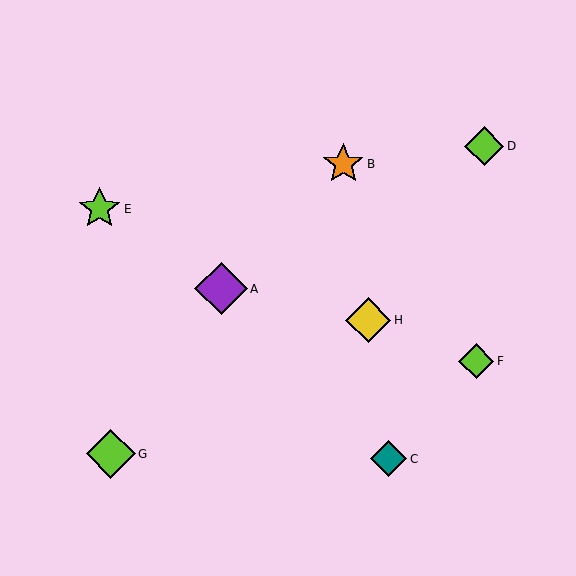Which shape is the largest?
The purple diamond (labeled A) is the largest.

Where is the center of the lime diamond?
The center of the lime diamond is at (476, 361).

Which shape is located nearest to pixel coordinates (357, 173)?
The orange star (labeled B) at (343, 164) is nearest to that location.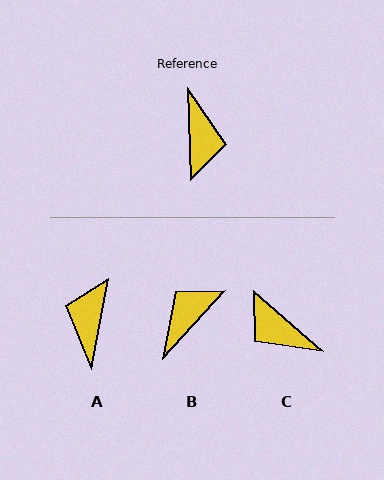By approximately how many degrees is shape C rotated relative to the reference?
Approximately 133 degrees clockwise.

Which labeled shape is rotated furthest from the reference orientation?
A, about 167 degrees away.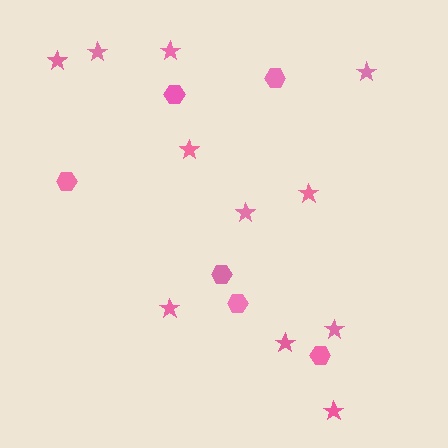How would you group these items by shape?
There are 2 groups: one group of hexagons (6) and one group of stars (11).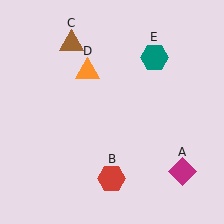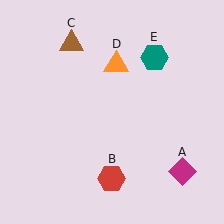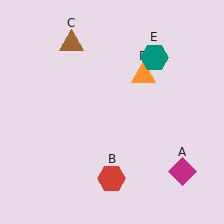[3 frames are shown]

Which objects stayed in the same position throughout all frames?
Magenta diamond (object A) and red hexagon (object B) and brown triangle (object C) and teal hexagon (object E) remained stationary.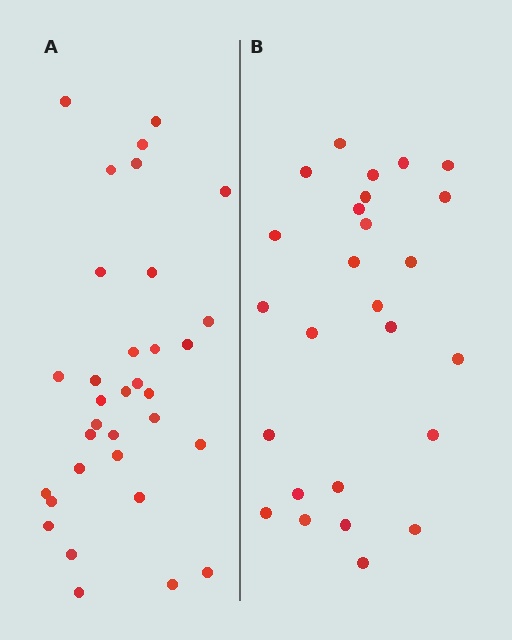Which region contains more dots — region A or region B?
Region A (the left region) has more dots.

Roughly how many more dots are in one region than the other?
Region A has roughly 8 or so more dots than region B.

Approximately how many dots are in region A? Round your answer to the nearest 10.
About 30 dots. (The exact count is 33, which rounds to 30.)